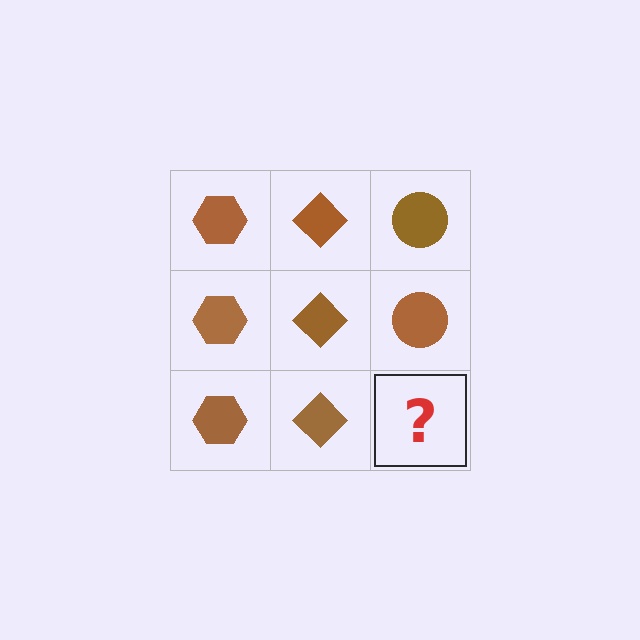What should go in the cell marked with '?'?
The missing cell should contain a brown circle.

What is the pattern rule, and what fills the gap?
The rule is that each column has a consistent shape. The gap should be filled with a brown circle.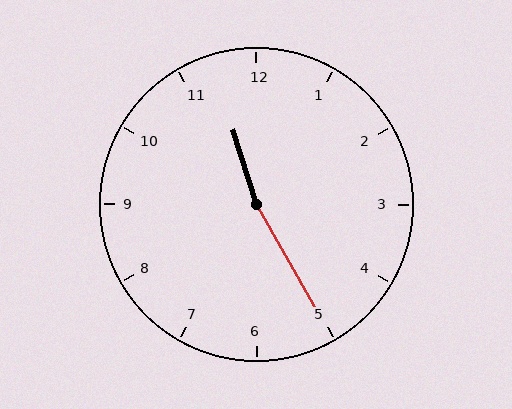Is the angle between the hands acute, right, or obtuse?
It is obtuse.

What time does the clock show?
11:25.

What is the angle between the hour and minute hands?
Approximately 168 degrees.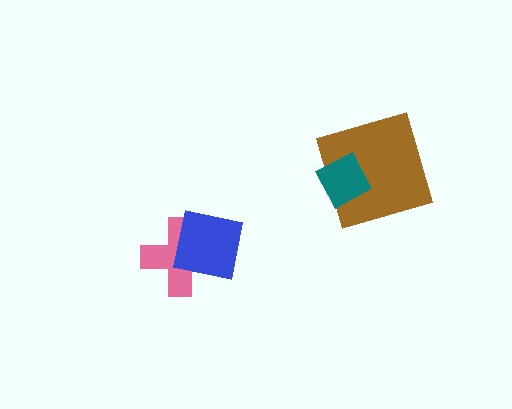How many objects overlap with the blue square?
1 object overlaps with the blue square.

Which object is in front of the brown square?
The teal diamond is in front of the brown square.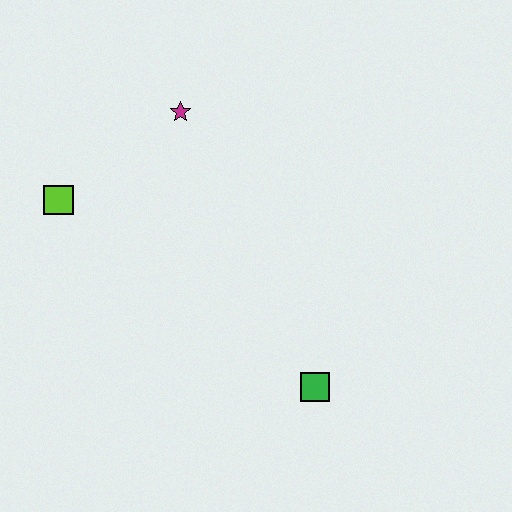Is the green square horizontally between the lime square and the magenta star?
No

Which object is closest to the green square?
The magenta star is closest to the green square.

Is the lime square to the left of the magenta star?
Yes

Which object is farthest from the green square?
The lime square is farthest from the green square.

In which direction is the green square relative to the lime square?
The green square is to the right of the lime square.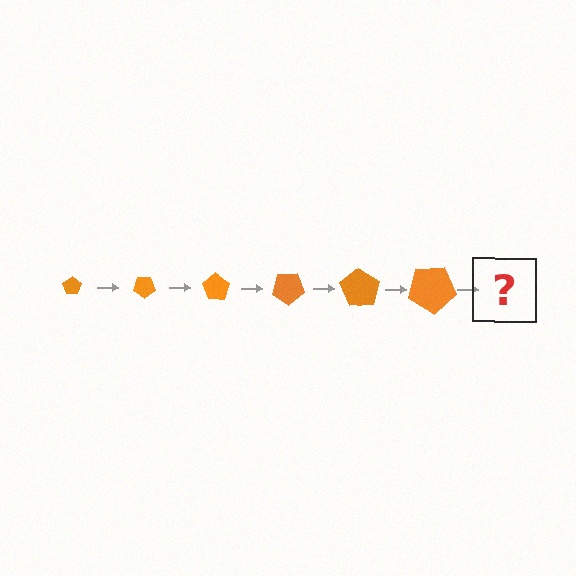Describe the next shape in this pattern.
It should be a pentagon, larger than the previous one and rotated 210 degrees from the start.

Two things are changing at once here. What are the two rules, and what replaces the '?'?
The two rules are that the pentagon grows larger each step and it rotates 35 degrees each step. The '?' should be a pentagon, larger than the previous one and rotated 210 degrees from the start.